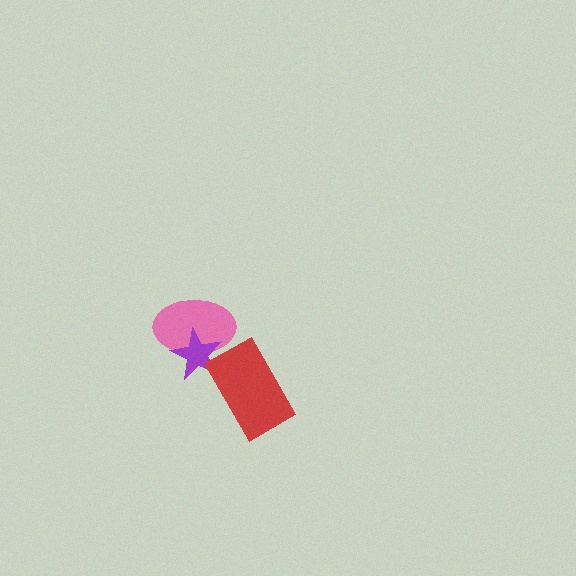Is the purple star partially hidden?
Yes, it is partially covered by another shape.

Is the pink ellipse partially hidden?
Yes, it is partially covered by another shape.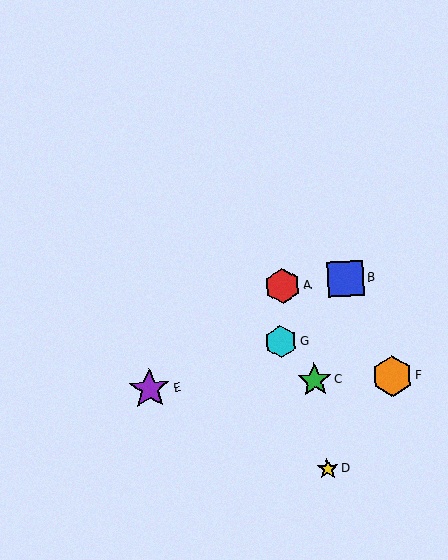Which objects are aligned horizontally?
Objects C, E, F are aligned horizontally.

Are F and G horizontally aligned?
No, F is at y≈376 and G is at y≈342.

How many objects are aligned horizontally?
3 objects (C, E, F) are aligned horizontally.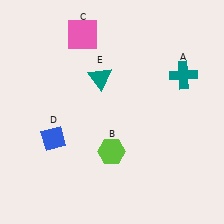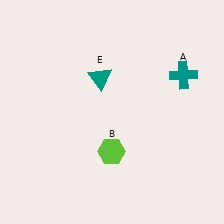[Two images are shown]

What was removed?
The pink square (C), the blue diamond (D) were removed in Image 2.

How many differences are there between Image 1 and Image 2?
There are 2 differences between the two images.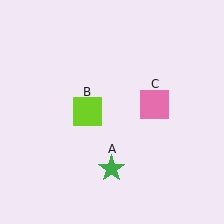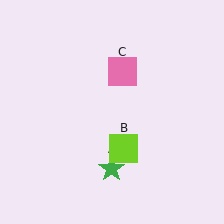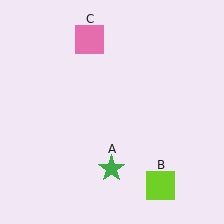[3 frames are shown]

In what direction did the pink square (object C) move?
The pink square (object C) moved up and to the left.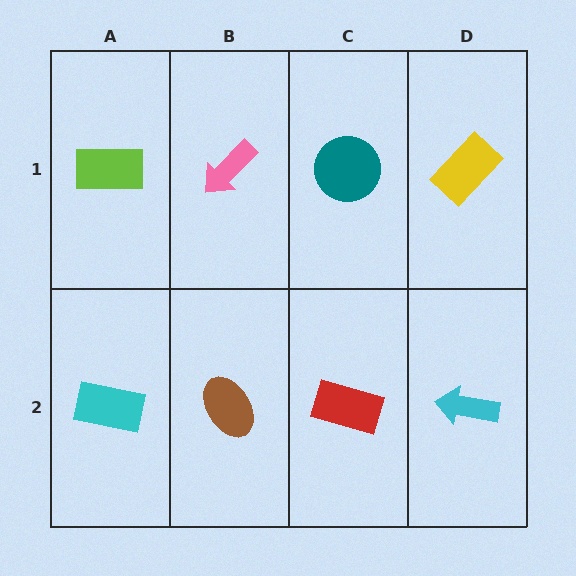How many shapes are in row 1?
4 shapes.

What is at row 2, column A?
A cyan rectangle.